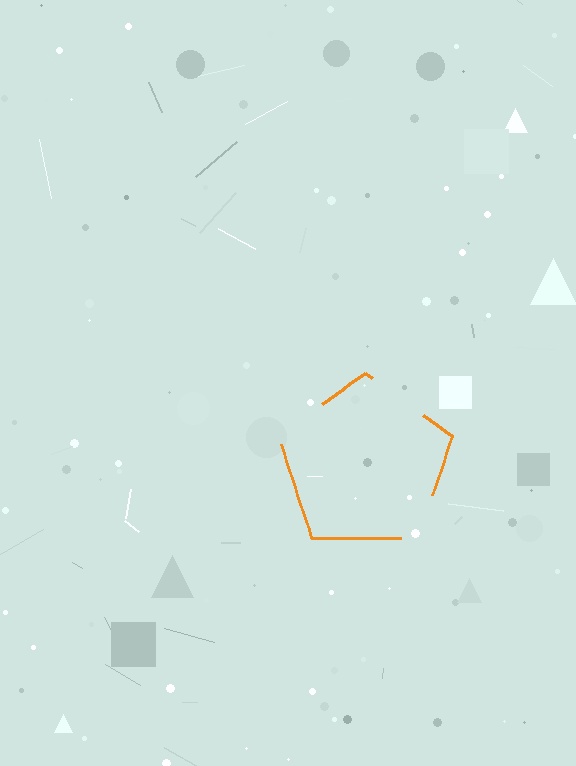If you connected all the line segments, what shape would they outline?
They would outline a pentagon.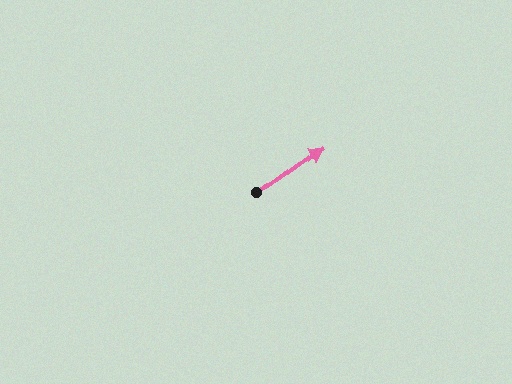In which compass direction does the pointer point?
Northeast.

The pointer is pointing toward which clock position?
Roughly 2 o'clock.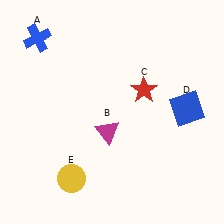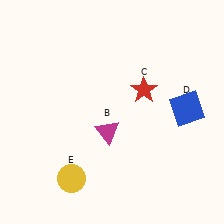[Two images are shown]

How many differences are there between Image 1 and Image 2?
There is 1 difference between the two images.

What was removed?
The blue cross (A) was removed in Image 2.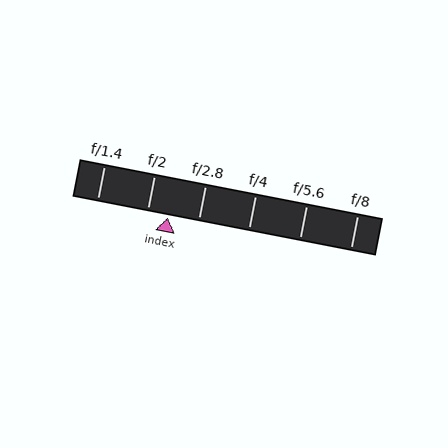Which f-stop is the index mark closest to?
The index mark is closest to f/2.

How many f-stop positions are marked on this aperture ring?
There are 6 f-stop positions marked.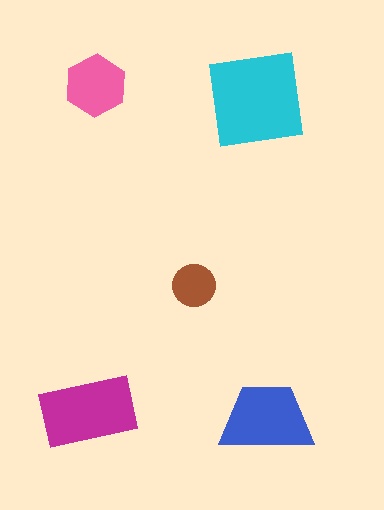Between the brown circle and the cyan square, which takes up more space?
The cyan square.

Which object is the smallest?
The brown circle.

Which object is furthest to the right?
The blue trapezoid is rightmost.